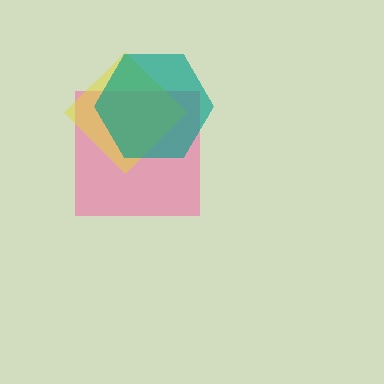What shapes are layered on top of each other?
The layered shapes are: a pink square, a yellow diamond, a teal hexagon.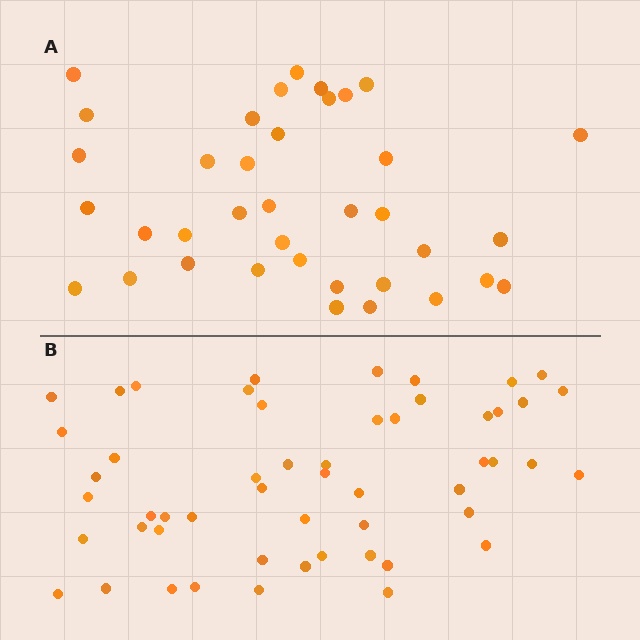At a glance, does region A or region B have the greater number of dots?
Region B (the bottom region) has more dots.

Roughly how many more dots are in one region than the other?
Region B has approximately 15 more dots than region A.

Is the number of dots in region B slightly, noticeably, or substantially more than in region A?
Region B has noticeably more, but not dramatically so. The ratio is roughly 1.4 to 1.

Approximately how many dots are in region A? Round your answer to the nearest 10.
About 40 dots. (The exact count is 37, which rounds to 40.)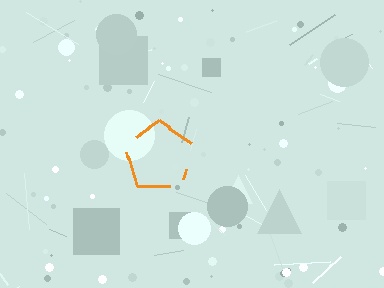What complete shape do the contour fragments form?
The contour fragments form a pentagon.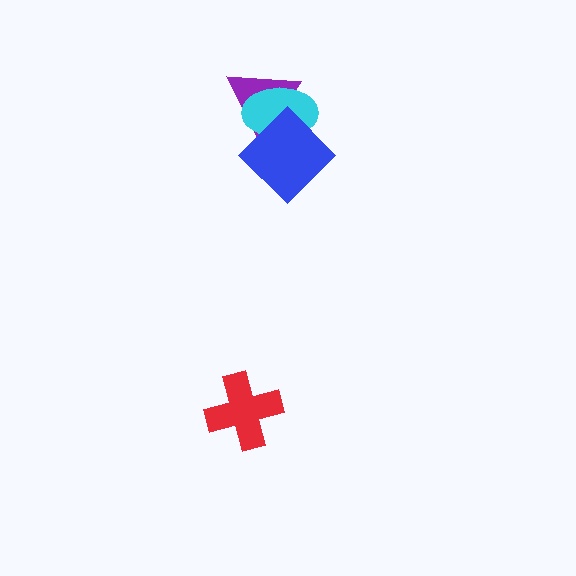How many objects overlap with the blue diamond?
2 objects overlap with the blue diamond.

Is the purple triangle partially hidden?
Yes, it is partially covered by another shape.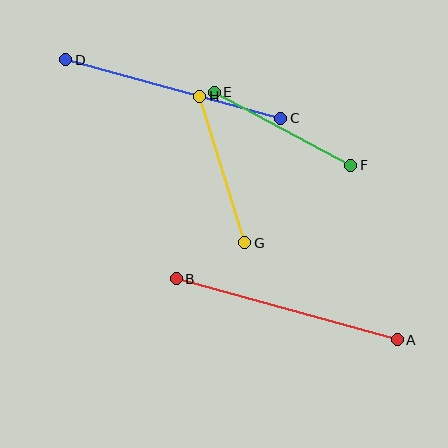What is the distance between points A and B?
The distance is approximately 229 pixels.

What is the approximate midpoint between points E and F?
The midpoint is at approximately (282, 129) pixels.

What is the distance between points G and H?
The distance is approximately 153 pixels.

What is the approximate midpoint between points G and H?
The midpoint is at approximately (222, 169) pixels.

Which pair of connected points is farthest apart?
Points A and B are farthest apart.